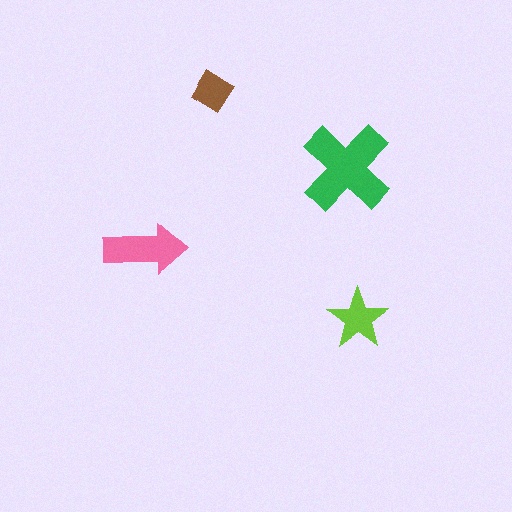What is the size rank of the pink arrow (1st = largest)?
2nd.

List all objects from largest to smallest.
The green cross, the pink arrow, the lime star, the brown diamond.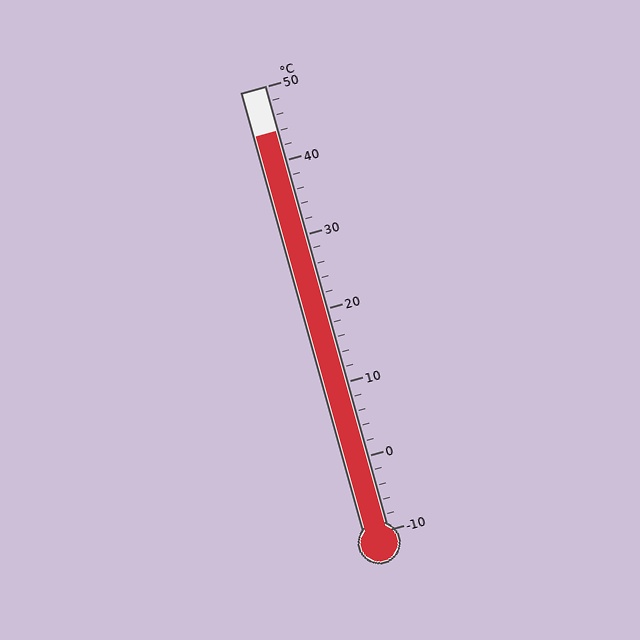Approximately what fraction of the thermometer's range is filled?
The thermometer is filled to approximately 90% of its range.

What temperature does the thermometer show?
The thermometer shows approximately 44°C.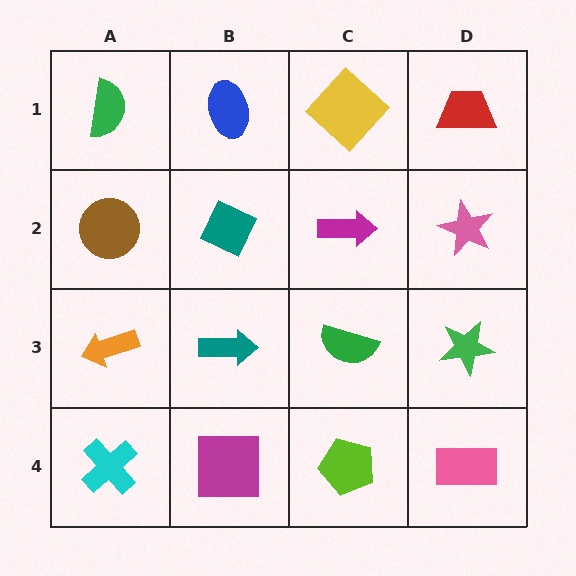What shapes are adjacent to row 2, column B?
A blue ellipse (row 1, column B), a teal arrow (row 3, column B), a brown circle (row 2, column A), a magenta arrow (row 2, column C).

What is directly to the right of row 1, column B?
A yellow diamond.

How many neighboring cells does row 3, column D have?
3.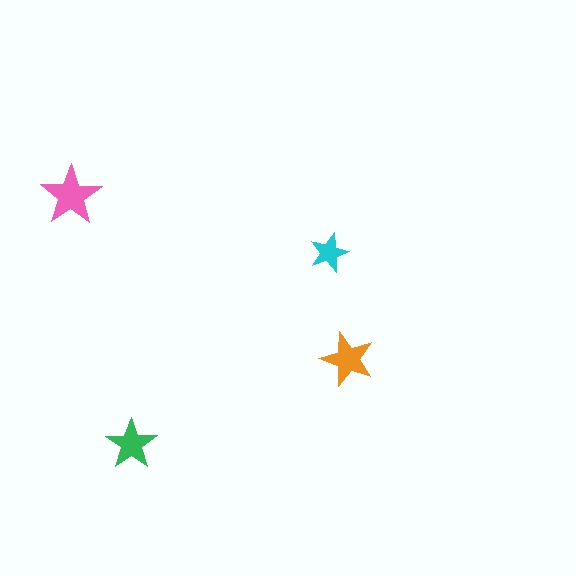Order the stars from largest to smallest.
the pink one, the orange one, the green one, the cyan one.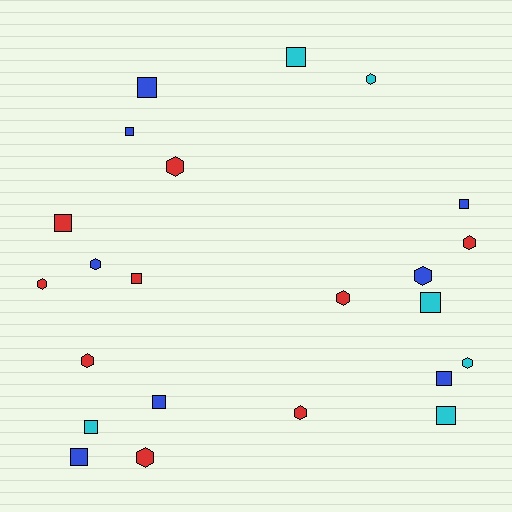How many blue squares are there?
There are 6 blue squares.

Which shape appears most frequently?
Square, with 12 objects.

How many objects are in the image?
There are 23 objects.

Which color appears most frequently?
Red, with 9 objects.